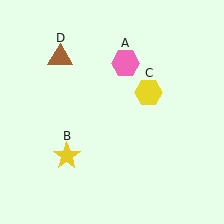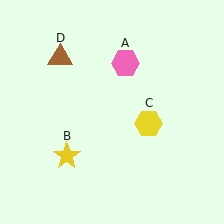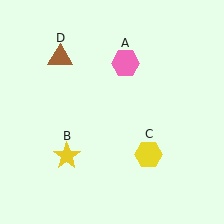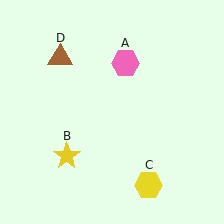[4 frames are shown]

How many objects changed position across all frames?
1 object changed position: yellow hexagon (object C).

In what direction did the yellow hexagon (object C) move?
The yellow hexagon (object C) moved down.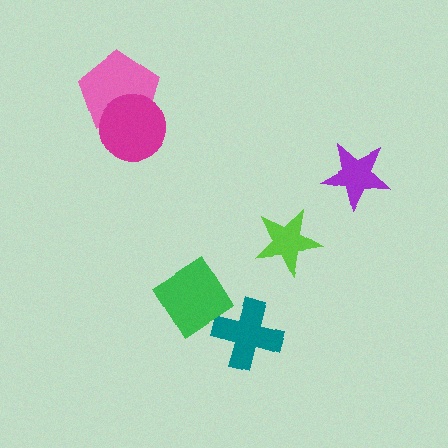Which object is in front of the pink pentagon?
The magenta circle is in front of the pink pentagon.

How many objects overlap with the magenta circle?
1 object overlaps with the magenta circle.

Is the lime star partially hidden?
No, no other shape covers it.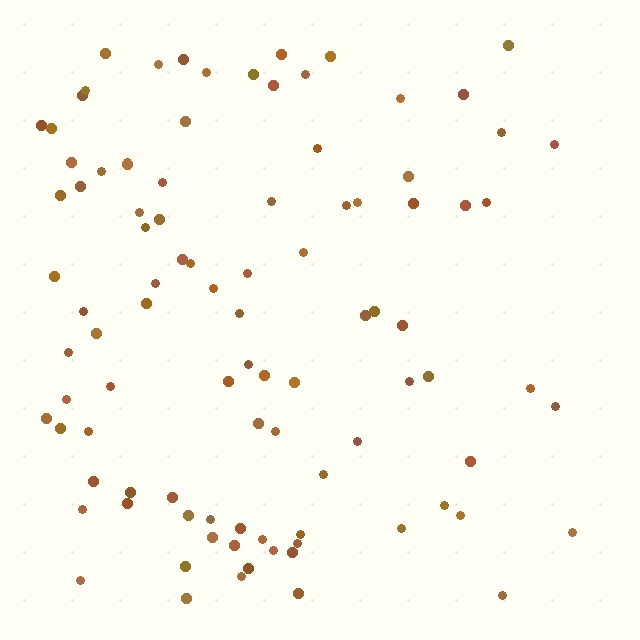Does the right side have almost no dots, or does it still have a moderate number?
Still a moderate number, just noticeably fewer than the left.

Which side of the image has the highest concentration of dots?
The left.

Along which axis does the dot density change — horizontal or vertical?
Horizontal.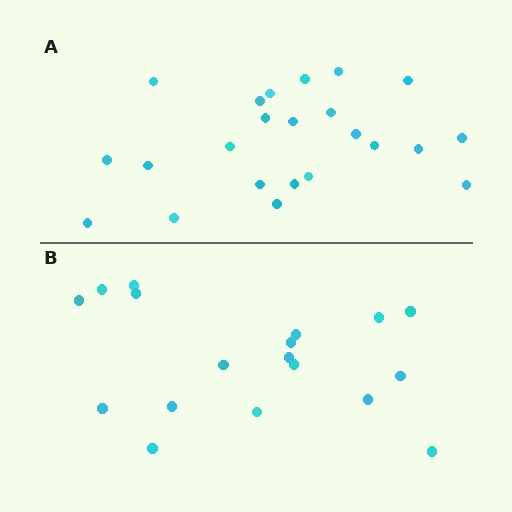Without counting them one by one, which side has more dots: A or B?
Region A (the top region) has more dots.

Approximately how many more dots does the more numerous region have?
Region A has about 5 more dots than region B.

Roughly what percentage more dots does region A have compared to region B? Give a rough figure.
About 30% more.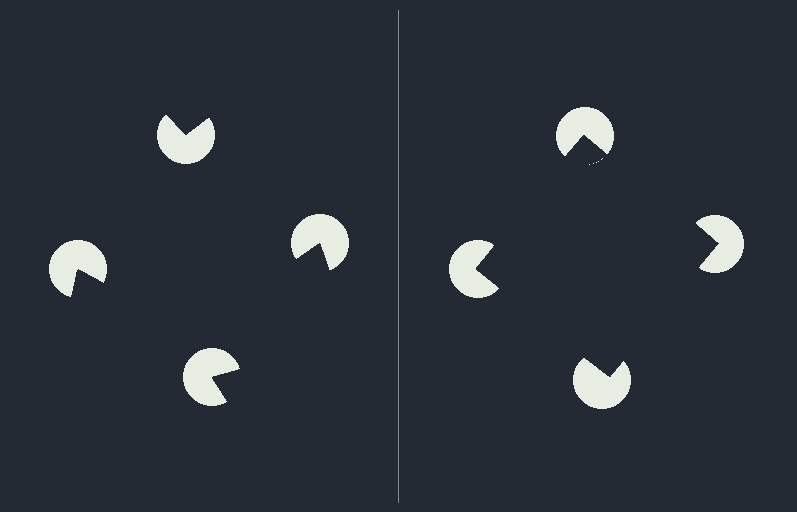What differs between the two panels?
The pac-man discs are positioned identically on both sides; only the wedge orientations differ. On the right they align to a square; on the left they are misaligned.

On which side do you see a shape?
An illusory square appears on the right side. On the left side the wedge cuts are rotated, so no coherent shape forms.